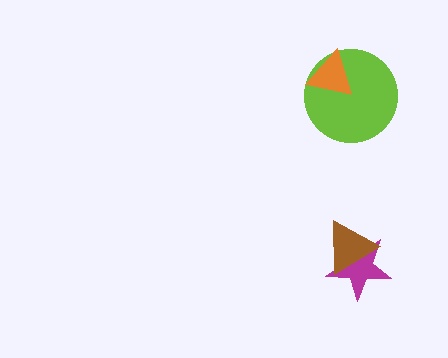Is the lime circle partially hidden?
Yes, it is partially covered by another shape.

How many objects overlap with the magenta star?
1 object overlaps with the magenta star.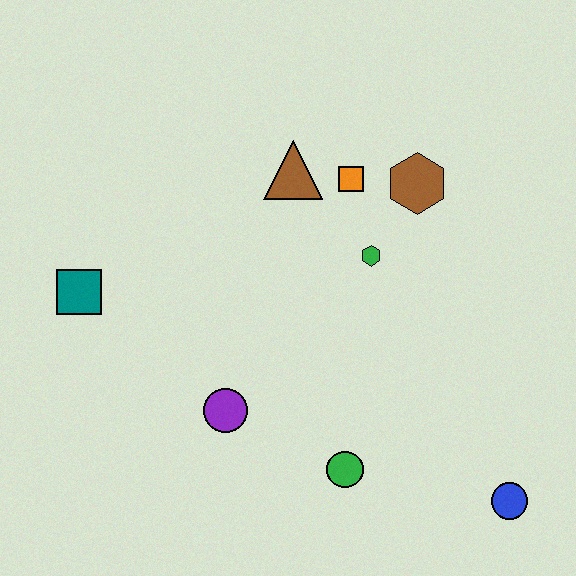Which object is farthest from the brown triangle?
The blue circle is farthest from the brown triangle.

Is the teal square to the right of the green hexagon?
No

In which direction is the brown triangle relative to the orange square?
The brown triangle is to the left of the orange square.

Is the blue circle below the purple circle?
Yes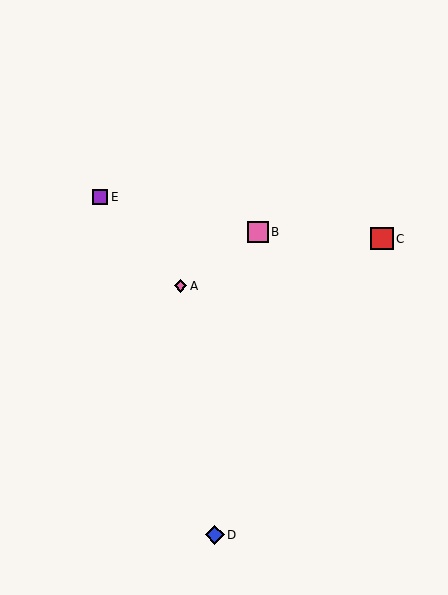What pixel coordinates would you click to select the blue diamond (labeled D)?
Click at (215, 535) to select the blue diamond D.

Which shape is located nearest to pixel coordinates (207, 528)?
The blue diamond (labeled D) at (215, 535) is nearest to that location.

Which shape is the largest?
The red square (labeled C) is the largest.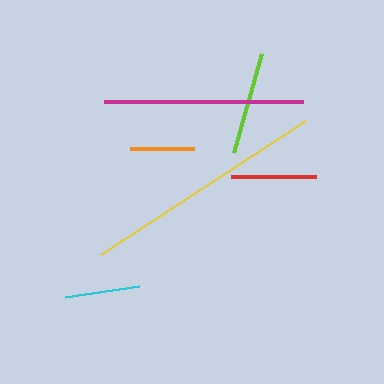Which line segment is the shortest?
The orange line is the shortest at approximately 64 pixels.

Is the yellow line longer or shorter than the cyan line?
The yellow line is longer than the cyan line.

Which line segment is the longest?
The yellow line is the longest at approximately 245 pixels.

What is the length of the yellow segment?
The yellow segment is approximately 245 pixels long.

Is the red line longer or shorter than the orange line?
The red line is longer than the orange line.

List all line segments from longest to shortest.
From longest to shortest: yellow, magenta, lime, red, cyan, orange.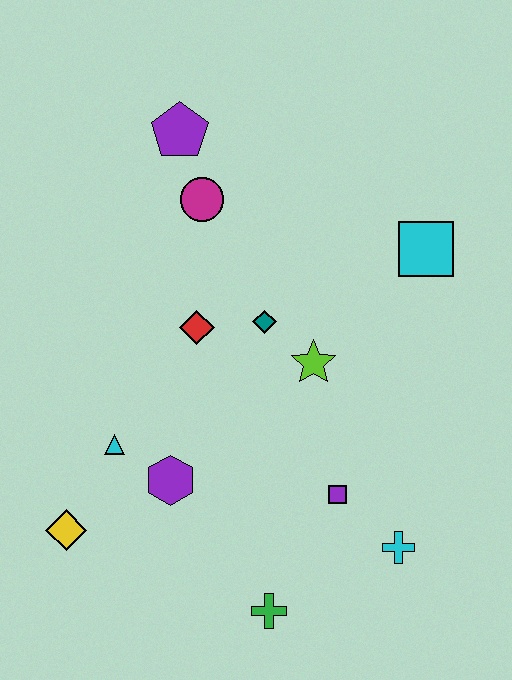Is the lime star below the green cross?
No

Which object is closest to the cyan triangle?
The purple hexagon is closest to the cyan triangle.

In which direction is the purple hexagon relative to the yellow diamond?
The purple hexagon is to the right of the yellow diamond.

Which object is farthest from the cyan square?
The yellow diamond is farthest from the cyan square.